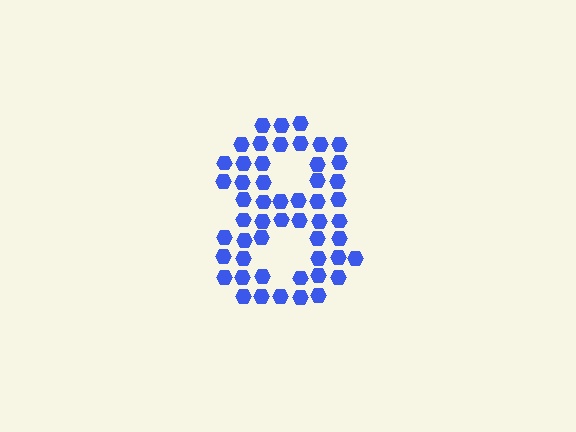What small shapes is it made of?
It is made of small hexagons.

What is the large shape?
The large shape is the digit 8.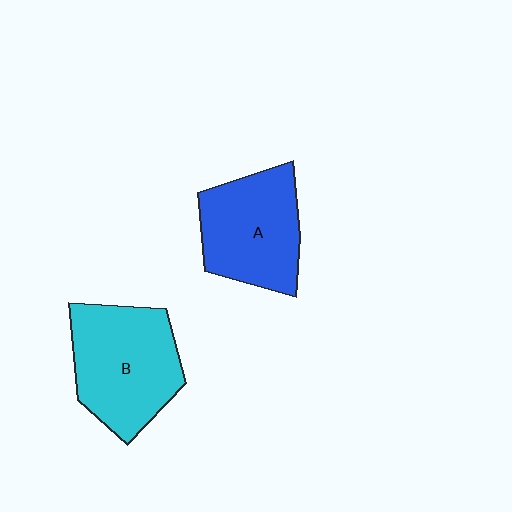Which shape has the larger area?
Shape B (cyan).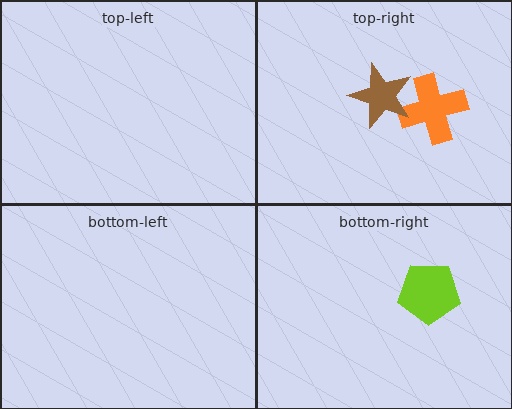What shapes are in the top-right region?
The orange cross, the brown star.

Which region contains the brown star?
The top-right region.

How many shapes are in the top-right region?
2.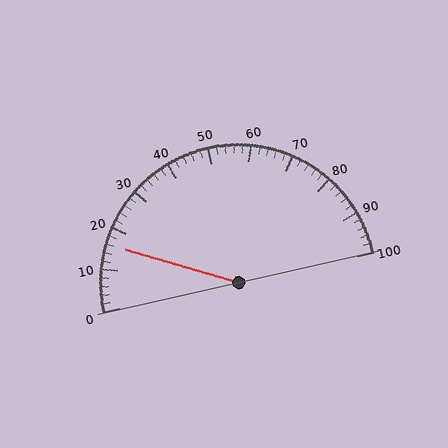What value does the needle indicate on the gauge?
The needle indicates approximately 16.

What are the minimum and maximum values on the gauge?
The gauge ranges from 0 to 100.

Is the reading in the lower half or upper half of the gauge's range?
The reading is in the lower half of the range (0 to 100).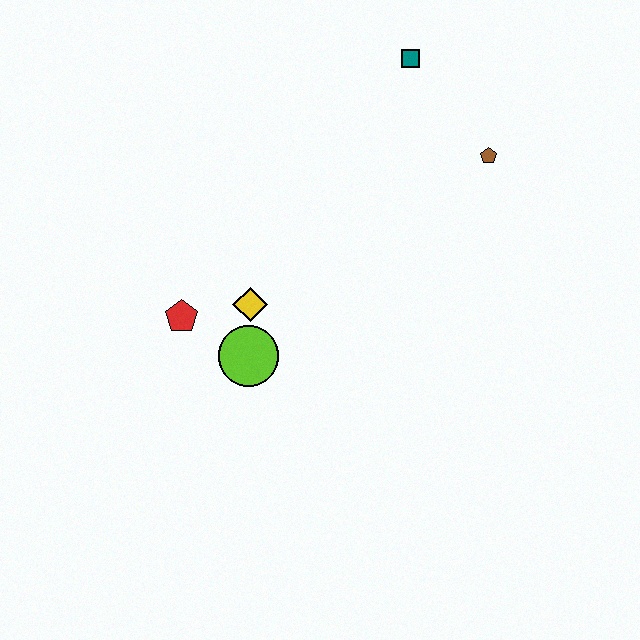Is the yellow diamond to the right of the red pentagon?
Yes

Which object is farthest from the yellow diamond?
The teal square is farthest from the yellow diamond.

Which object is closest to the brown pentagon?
The teal square is closest to the brown pentagon.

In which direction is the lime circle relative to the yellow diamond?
The lime circle is below the yellow diamond.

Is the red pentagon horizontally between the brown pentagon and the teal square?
No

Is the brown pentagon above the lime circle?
Yes